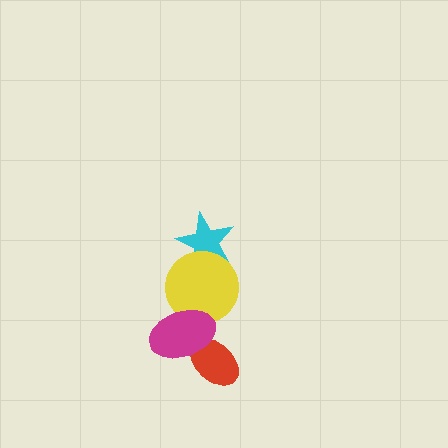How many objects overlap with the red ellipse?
1 object overlaps with the red ellipse.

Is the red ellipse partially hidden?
Yes, it is partially covered by another shape.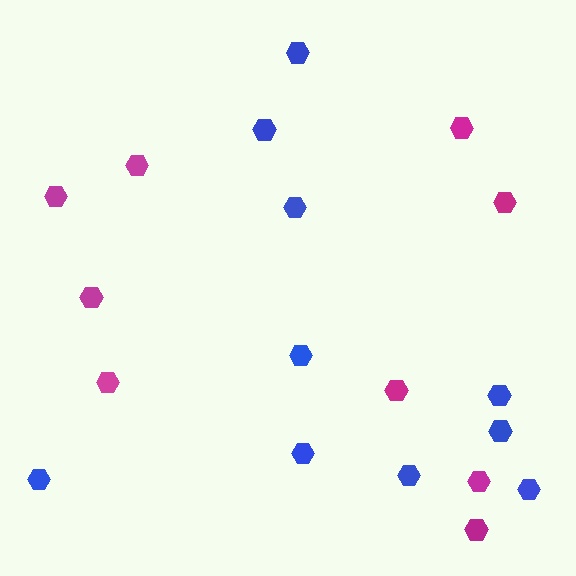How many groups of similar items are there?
There are 2 groups: one group of magenta hexagons (9) and one group of blue hexagons (10).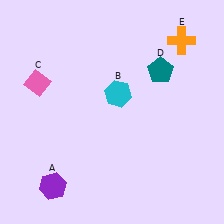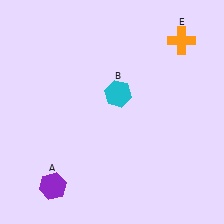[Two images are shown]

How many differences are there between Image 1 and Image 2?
There are 2 differences between the two images.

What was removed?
The pink diamond (C), the teal pentagon (D) were removed in Image 2.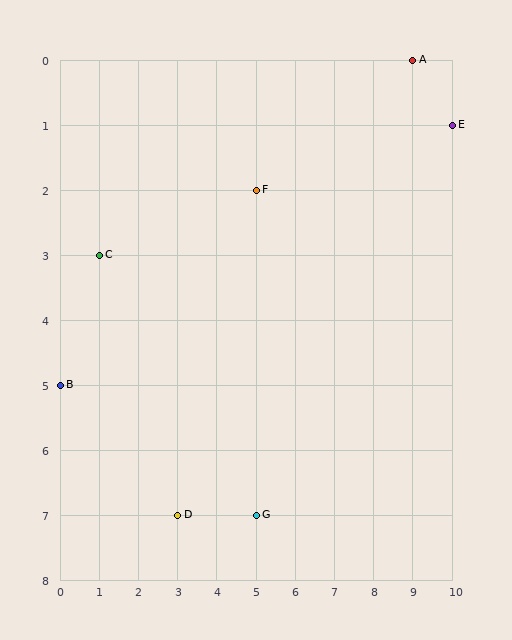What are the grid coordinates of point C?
Point C is at grid coordinates (1, 3).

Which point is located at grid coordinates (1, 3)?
Point C is at (1, 3).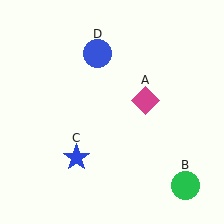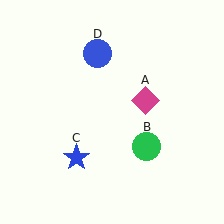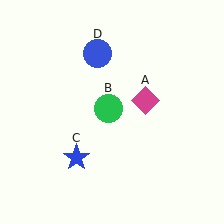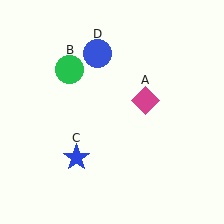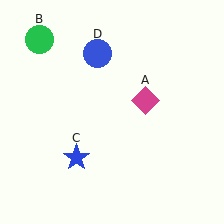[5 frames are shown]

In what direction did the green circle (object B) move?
The green circle (object B) moved up and to the left.